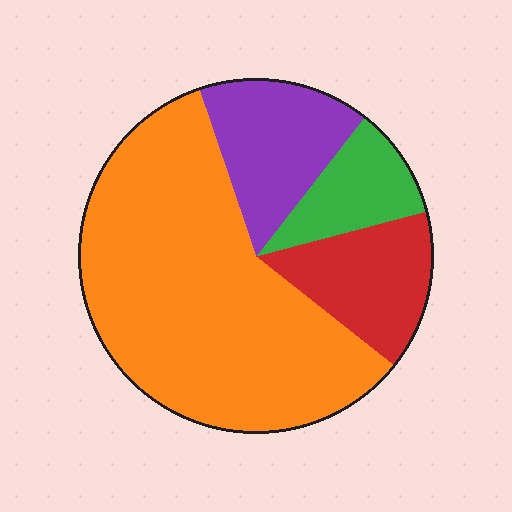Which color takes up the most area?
Orange, at roughly 60%.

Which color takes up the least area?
Green, at roughly 10%.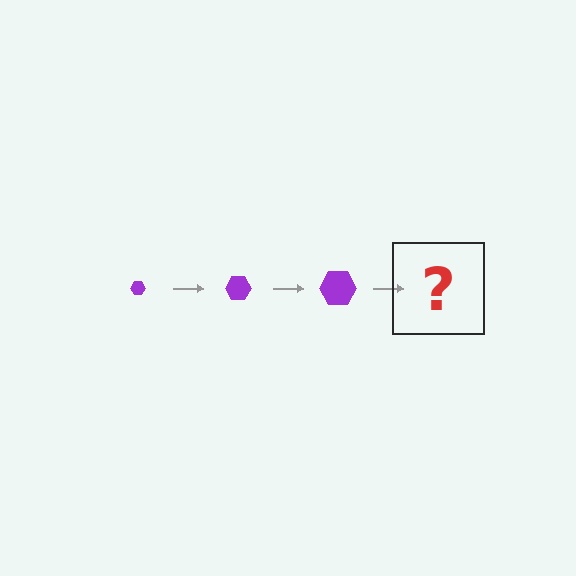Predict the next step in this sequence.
The next step is a purple hexagon, larger than the previous one.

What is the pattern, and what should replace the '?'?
The pattern is that the hexagon gets progressively larger each step. The '?' should be a purple hexagon, larger than the previous one.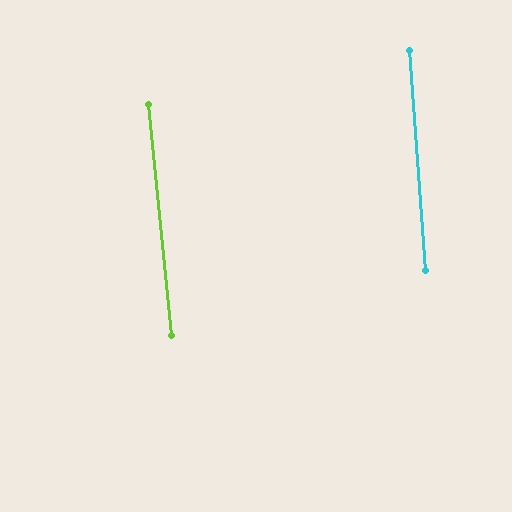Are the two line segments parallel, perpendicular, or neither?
Parallel — their directions differ by only 1.3°.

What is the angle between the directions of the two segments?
Approximately 1 degree.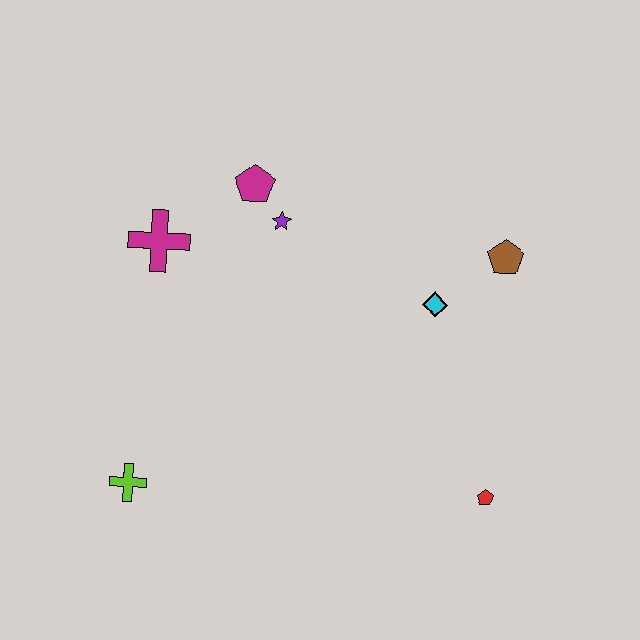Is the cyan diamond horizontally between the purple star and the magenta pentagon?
No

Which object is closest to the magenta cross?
The magenta pentagon is closest to the magenta cross.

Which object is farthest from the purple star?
The red pentagon is farthest from the purple star.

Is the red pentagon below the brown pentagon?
Yes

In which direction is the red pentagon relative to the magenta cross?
The red pentagon is to the right of the magenta cross.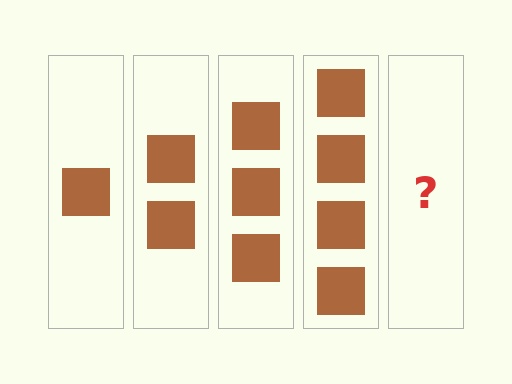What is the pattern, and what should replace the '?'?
The pattern is that each step adds one more square. The '?' should be 5 squares.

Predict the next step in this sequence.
The next step is 5 squares.